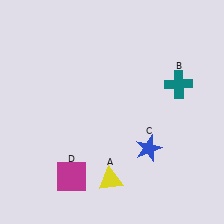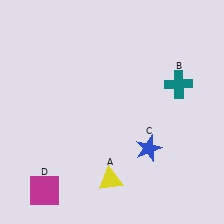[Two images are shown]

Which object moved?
The magenta square (D) moved left.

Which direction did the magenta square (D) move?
The magenta square (D) moved left.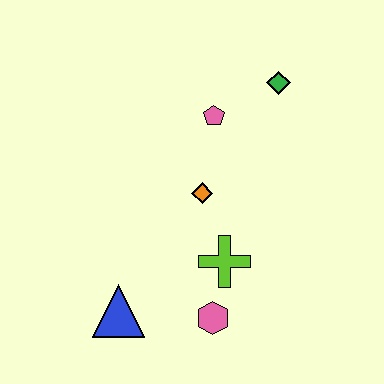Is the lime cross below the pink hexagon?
No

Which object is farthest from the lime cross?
The green diamond is farthest from the lime cross.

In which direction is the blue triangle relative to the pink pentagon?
The blue triangle is below the pink pentagon.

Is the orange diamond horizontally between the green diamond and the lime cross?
No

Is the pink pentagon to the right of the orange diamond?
Yes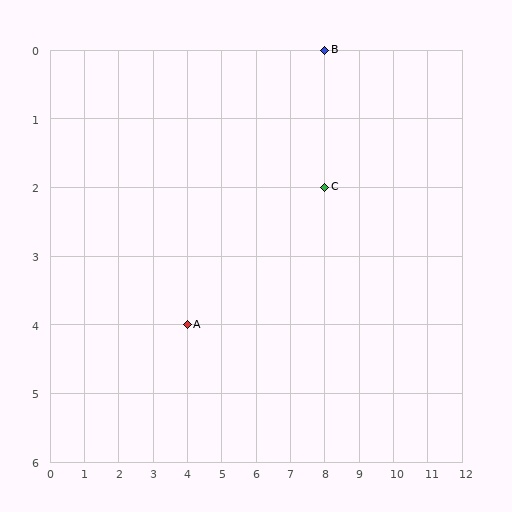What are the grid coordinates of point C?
Point C is at grid coordinates (8, 2).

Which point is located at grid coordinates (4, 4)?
Point A is at (4, 4).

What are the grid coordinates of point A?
Point A is at grid coordinates (4, 4).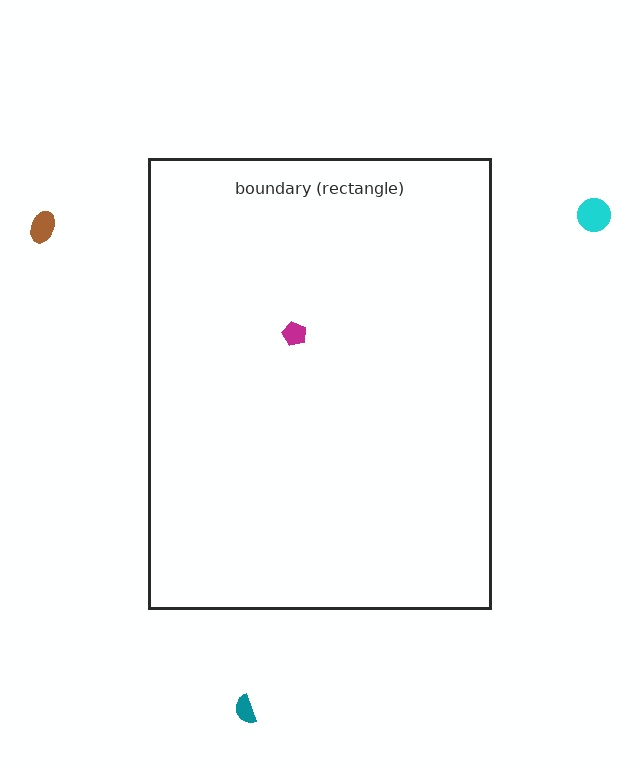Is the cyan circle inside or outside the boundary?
Outside.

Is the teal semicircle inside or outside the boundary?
Outside.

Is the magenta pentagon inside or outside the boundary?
Inside.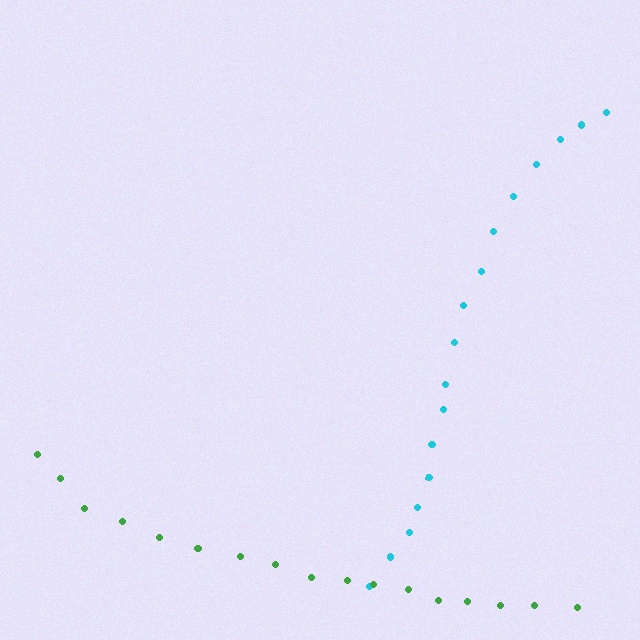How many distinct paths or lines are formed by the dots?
There are 2 distinct paths.